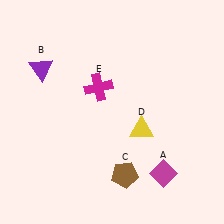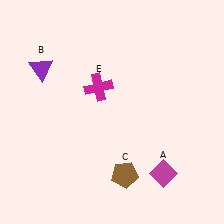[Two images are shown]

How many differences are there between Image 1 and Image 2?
There is 1 difference between the two images.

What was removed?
The yellow triangle (D) was removed in Image 2.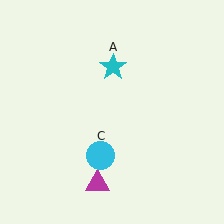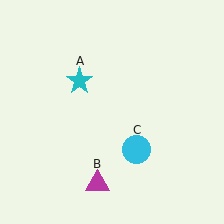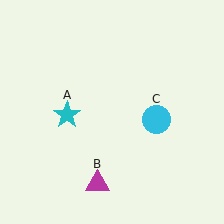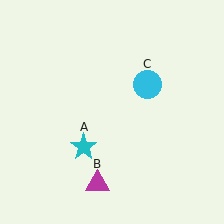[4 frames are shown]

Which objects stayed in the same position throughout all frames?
Magenta triangle (object B) remained stationary.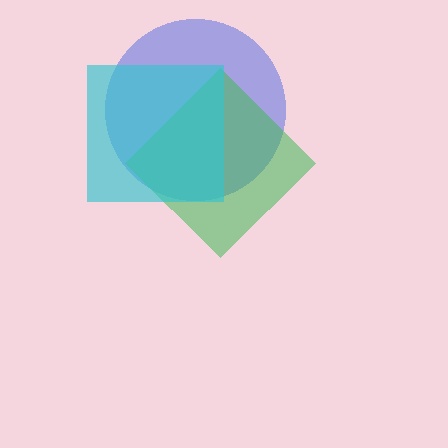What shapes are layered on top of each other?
The layered shapes are: a blue circle, a green diamond, a cyan square.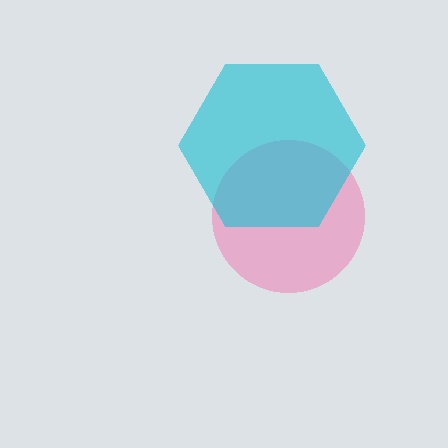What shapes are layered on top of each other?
The layered shapes are: a pink circle, a cyan hexagon.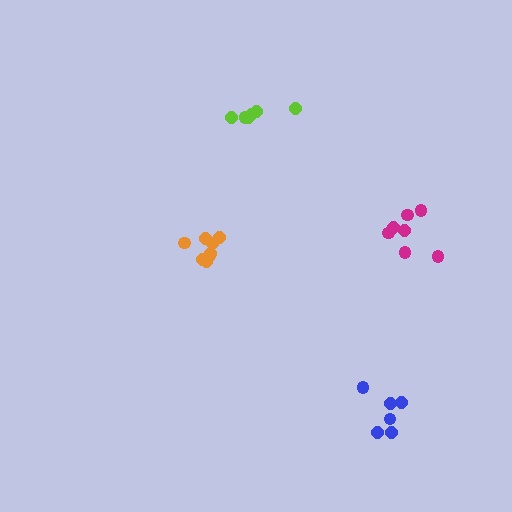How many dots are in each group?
Group 1: 7 dots, Group 2: 6 dots, Group 3: 8 dots, Group 4: 6 dots (27 total).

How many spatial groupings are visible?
There are 4 spatial groupings.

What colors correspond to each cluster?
The clusters are colored: magenta, lime, orange, blue.